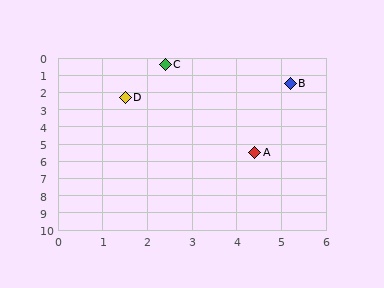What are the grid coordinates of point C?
Point C is at approximately (2.4, 0.4).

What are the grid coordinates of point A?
Point A is at approximately (4.4, 5.5).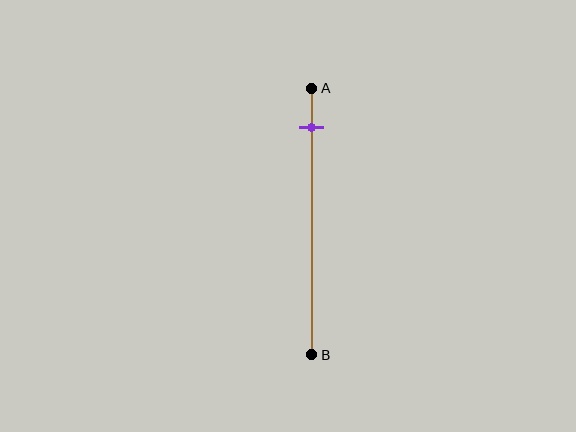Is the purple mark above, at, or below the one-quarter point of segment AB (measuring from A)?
The purple mark is above the one-quarter point of segment AB.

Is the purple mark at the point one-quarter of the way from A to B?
No, the mark is at about 15% from A, not at the 25% one-quarter point.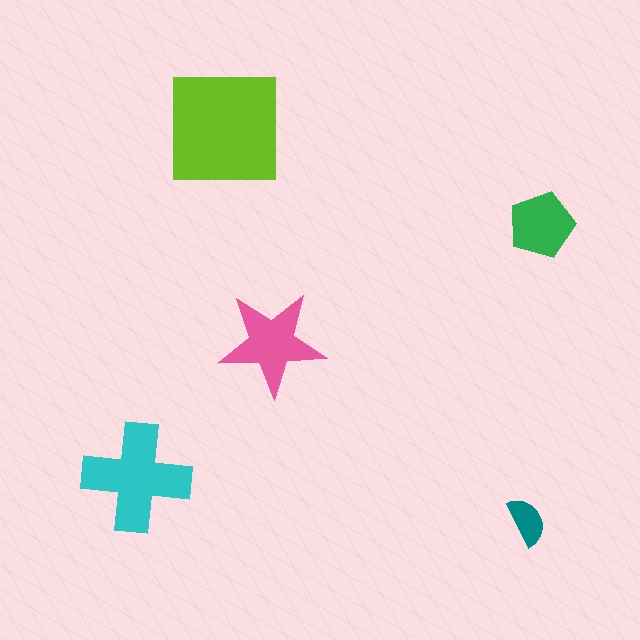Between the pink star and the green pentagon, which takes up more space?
The pink star.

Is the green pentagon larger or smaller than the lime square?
Smaller.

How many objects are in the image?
There are 5 objects in the image.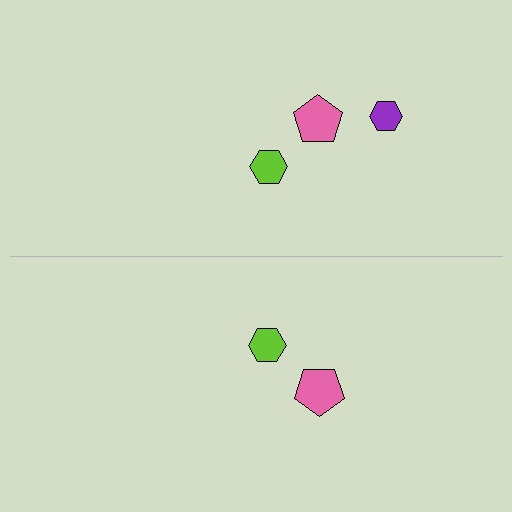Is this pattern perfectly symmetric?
No, the pattern is not perfectly symmetric. A purple hexagon is missing from the bottom side.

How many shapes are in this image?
There are 5 shapes in this image.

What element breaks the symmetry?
A purple hexagon is missing from the bottom side.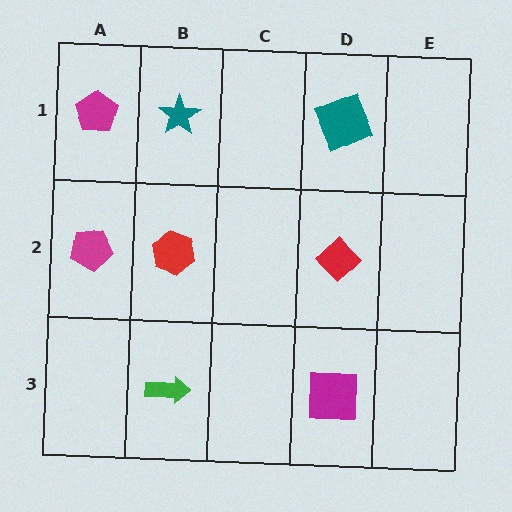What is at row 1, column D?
A teal square.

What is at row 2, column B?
A red hexagon.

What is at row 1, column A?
A magenta pentagon.